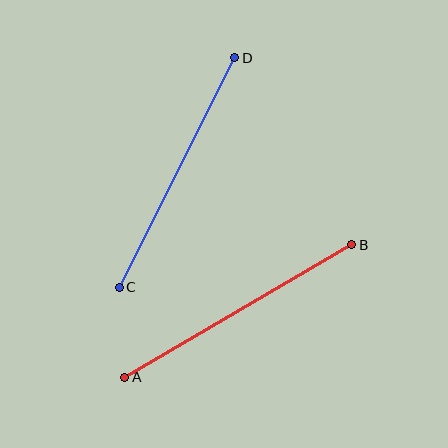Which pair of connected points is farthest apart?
Points A and B are farthest apart.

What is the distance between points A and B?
The distance is approximately 263 pixels.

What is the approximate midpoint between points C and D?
The midpoint is at approximately (177, 173) pixels.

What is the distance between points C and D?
The distance is approximately 257 pixels.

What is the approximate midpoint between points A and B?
The midpoint is at approximately (238, 311) pixels.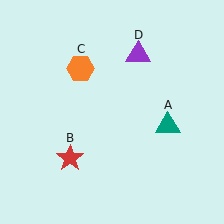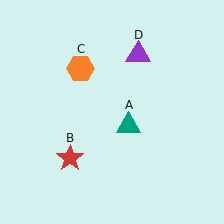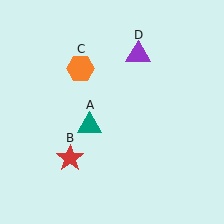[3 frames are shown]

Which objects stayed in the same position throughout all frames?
Red star (object B) and orange hexagon (object C) and purple triangle (object D) remained stationary.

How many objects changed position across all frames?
1 object changed position: teal triangle (object A).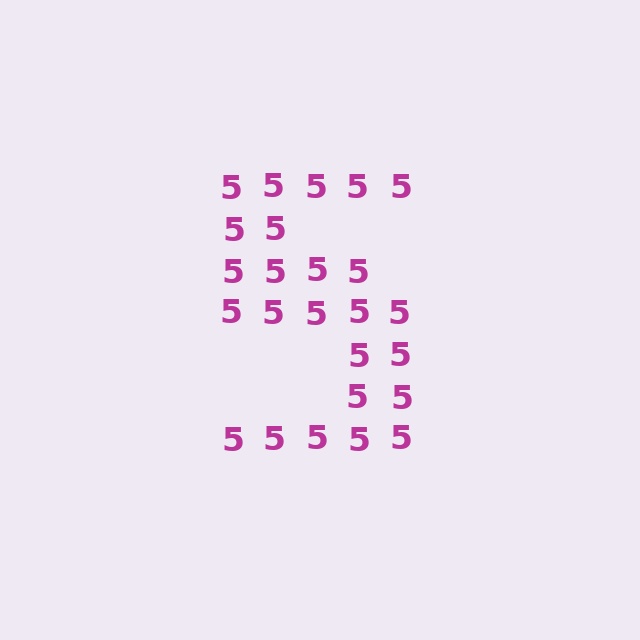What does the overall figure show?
The overall figure shows the digit 5.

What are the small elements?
The small elements are digit 5's.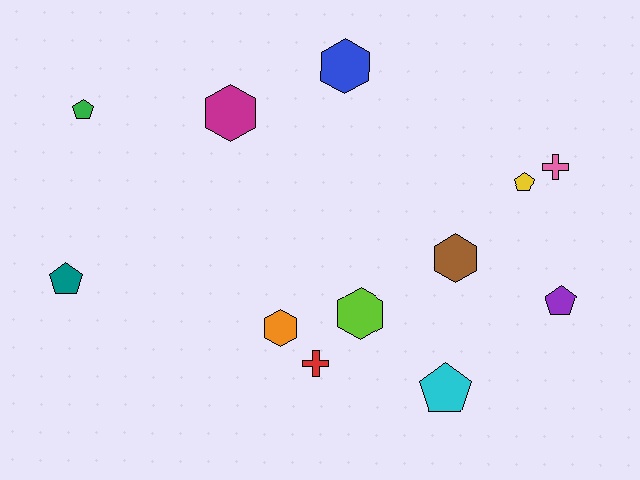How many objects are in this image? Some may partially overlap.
There are 12 objects.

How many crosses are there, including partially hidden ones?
There are 2 crosses.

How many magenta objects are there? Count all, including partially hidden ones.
There is 1 magenta object.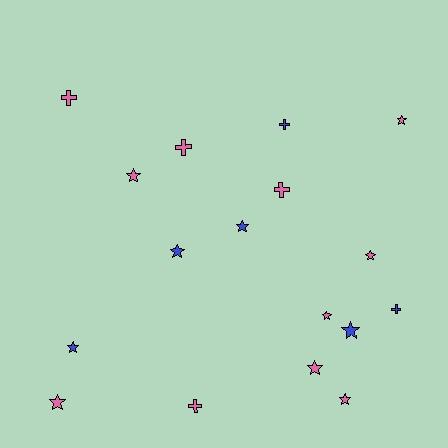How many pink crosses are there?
There are 4 pink crosses.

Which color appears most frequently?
Pink, with 11 objects.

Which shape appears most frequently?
Star, with 11 objects.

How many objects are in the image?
There are 17 objects.